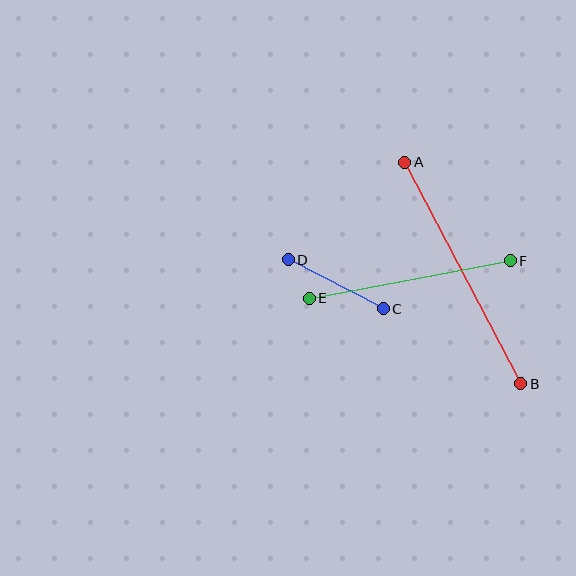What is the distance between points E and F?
The distance is approximately 205 pixels.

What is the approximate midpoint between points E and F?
The midpoint is at approximately (410, 280) pixels.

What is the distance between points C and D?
The distance is approximately 107 pixels.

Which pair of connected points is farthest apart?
Points A and B are farthest apart.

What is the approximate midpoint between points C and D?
The midpoint is at approximately (336, 284) pixels.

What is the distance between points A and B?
The distance is approximately 250 pixels.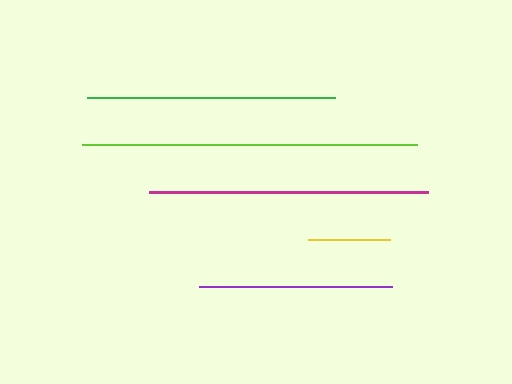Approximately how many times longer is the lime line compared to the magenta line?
The lime line is approximately 1.2 times the length of the magenta line.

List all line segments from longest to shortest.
From longest to shortest: lime, magenta, green, purple, yellow.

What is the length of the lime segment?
The lime segment is approximately 336 pixels long.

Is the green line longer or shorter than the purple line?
The green line is longer than the purple line.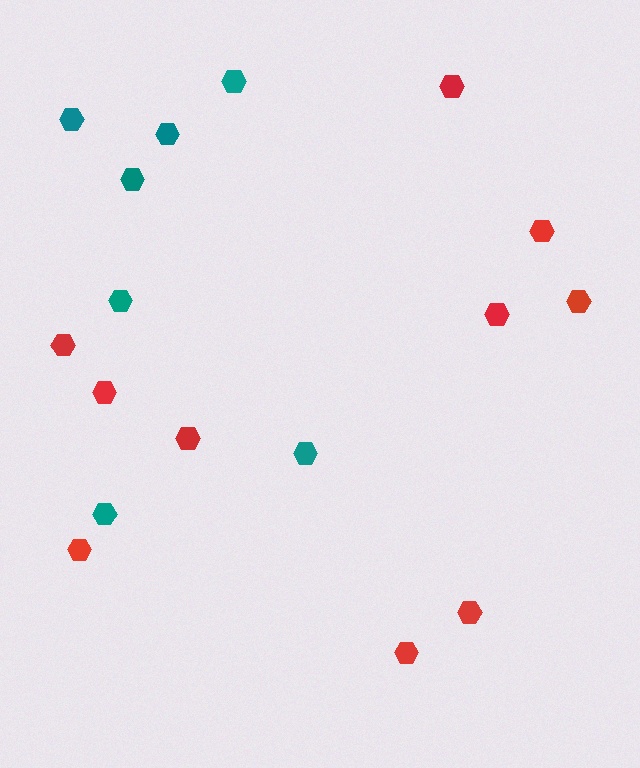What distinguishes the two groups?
There are 2 groups: one group of teal hexagons (7) and one group of red hexagons (10).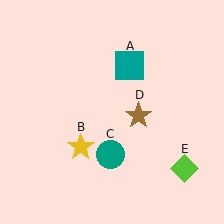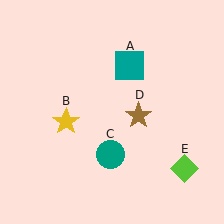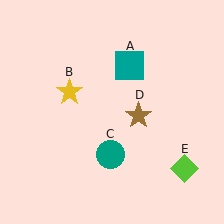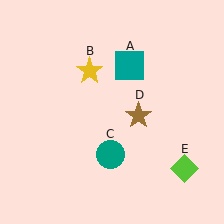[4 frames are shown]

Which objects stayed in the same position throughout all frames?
Teal square (object A) and teal circle (object C) and brown star (object D) and lime diamond (object E) remained stationary.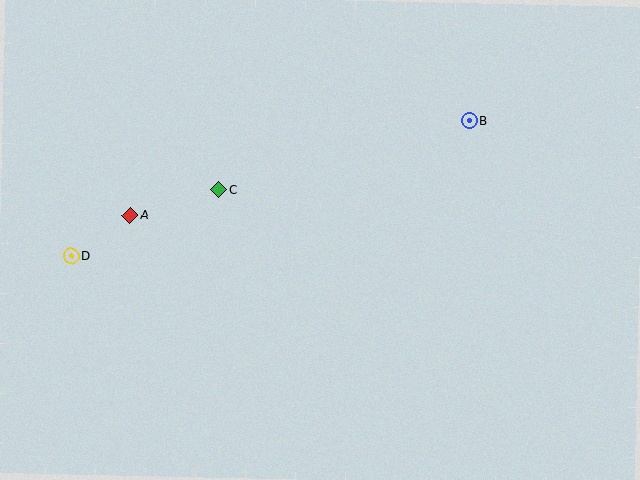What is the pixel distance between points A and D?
The distance between A and D is 72 pixels.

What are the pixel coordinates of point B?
Point B is at (469, 121).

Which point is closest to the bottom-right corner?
Point B is closest to the bottom-right corner.